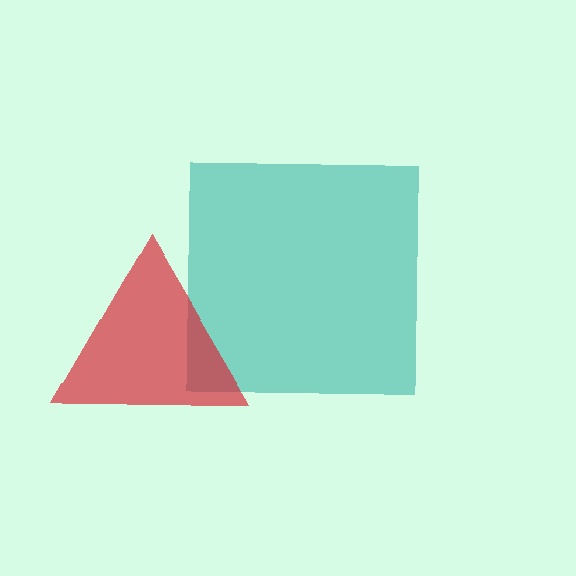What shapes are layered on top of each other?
The layered shapes are: a teal square, a red triangle.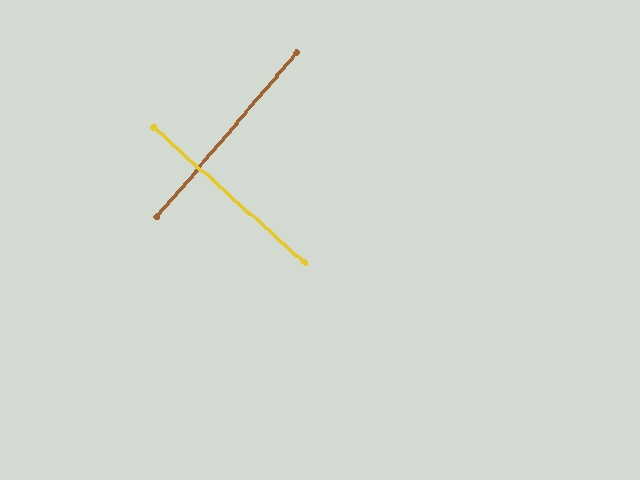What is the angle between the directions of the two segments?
Approximately 89 degrees.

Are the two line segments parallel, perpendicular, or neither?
Perpendicular — they meet at approximately 89°.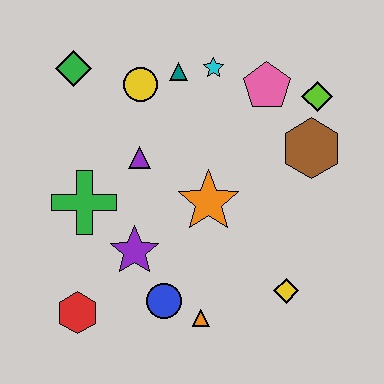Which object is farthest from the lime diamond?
The red hexagon is farthest from the lime diamond.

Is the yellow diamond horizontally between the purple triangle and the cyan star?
No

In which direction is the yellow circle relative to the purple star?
The yellow circle is above the purple star.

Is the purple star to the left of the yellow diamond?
Yes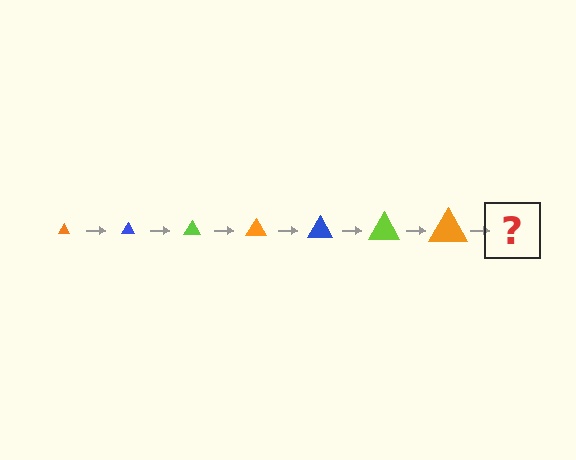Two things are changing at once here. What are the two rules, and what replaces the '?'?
The two rules are that the triangle grows larger each step and the color cycles through orange, blue, and lime. The '?' should be a blue triangle, larger than the previous one.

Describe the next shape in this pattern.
It should be a blue triangle, larger than the previous one.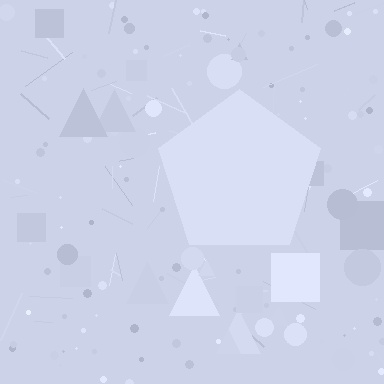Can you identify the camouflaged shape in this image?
The camouflaged shape is a pentagon.